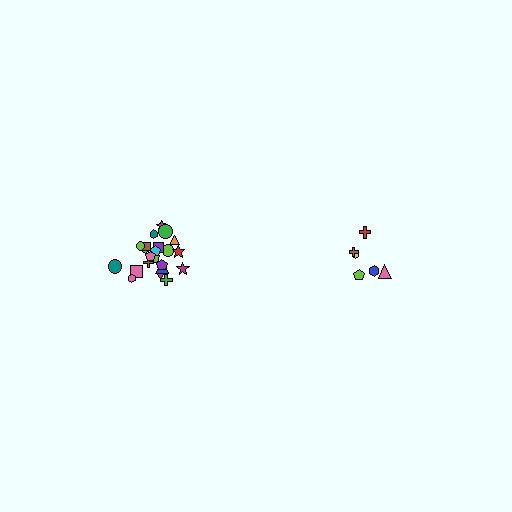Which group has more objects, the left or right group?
The left group.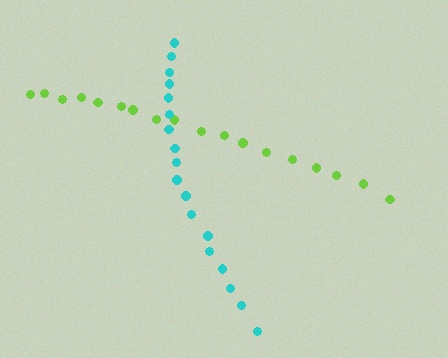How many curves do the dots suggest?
There are 2 distinct paths.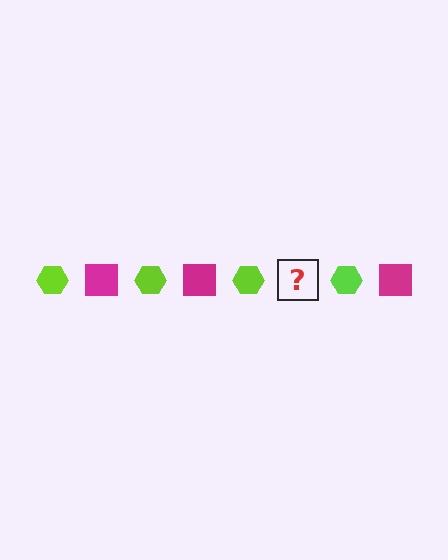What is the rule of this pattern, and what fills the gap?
The rule is that the pattern alternates between lime hexagon and magenta square. The gap should be filled with a magenta square.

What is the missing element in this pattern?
The missing element is a magenta square.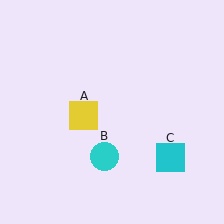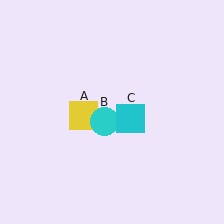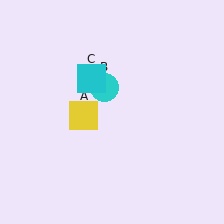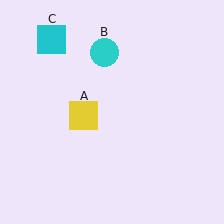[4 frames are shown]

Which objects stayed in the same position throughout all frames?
Yellow square (object A) remained stationary.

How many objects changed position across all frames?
2 objects changed position: cyan circle (object B), cyan square (object C).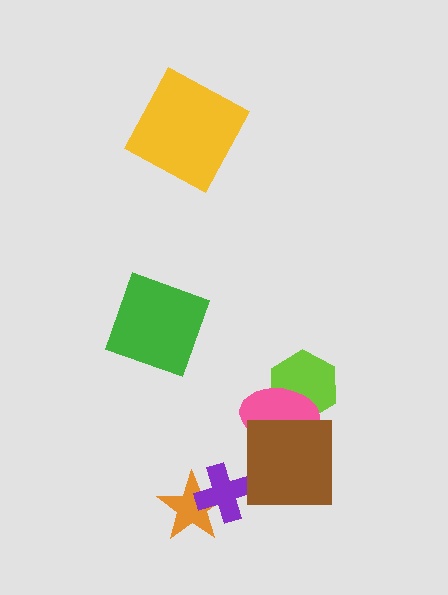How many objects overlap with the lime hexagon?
1 object overlaps with the lime hexagon.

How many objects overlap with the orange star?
1 object overlaps with the orange star.